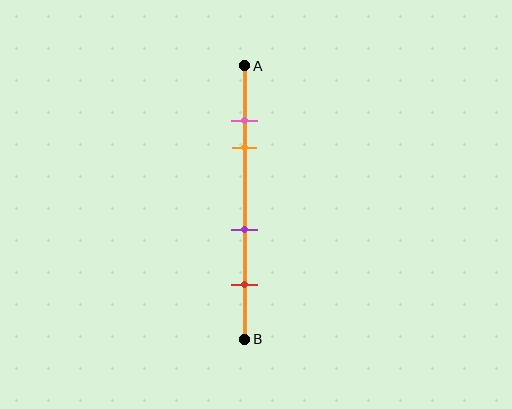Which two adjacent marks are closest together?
The pink and orange marks are the closest adjacent pair.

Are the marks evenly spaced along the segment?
No, the marks are not evenly spaced.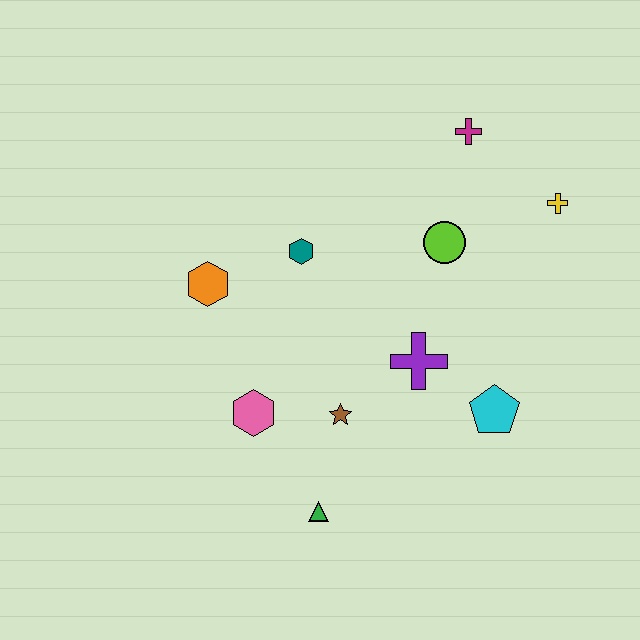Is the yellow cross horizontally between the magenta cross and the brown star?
No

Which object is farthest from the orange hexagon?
The yellow cross is farthest from the orange hexagon.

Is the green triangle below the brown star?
Yes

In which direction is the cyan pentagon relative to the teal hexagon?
The cyan pentagon is to the right of the teal hexagon.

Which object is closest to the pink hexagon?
The brown star is closest to the pink hexagon.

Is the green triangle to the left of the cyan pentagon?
Yes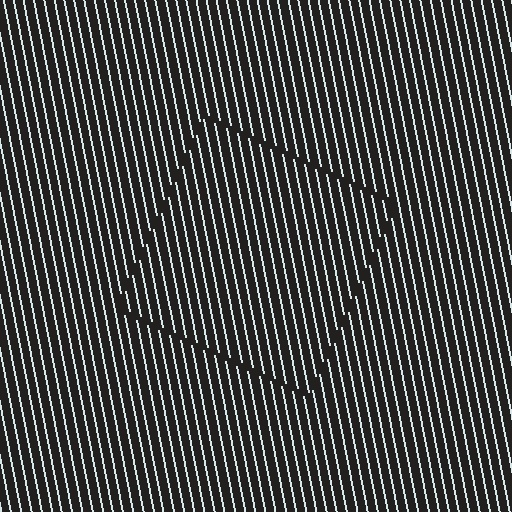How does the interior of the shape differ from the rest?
The interior of the shape contains the same grating, shifted by half a period — the contour is defined by the phase discontinuity where line-ends from the inner and outer gratings abut.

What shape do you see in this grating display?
An illusory square. The interior of the shape contains the same grating, shifted by half a period — the contour is defined by the phase discontinuity where line-ends from the inner and outer gratings abut.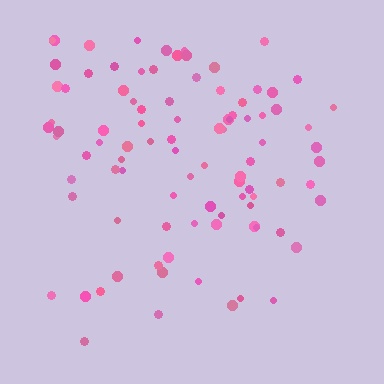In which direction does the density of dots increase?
From bottom to top, with the top side densest.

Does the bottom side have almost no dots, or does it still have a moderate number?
Still a moderate number, just noticeably fewer than the top.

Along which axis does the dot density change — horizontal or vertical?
Vertical.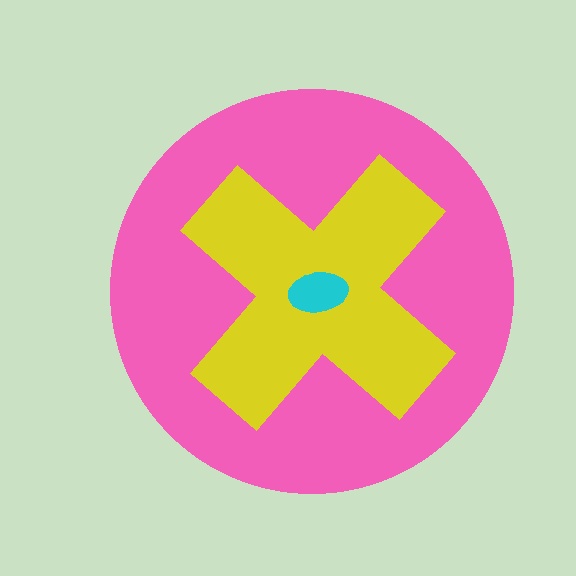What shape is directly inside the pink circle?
The yellow cross.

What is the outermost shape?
The pink circle.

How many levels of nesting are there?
3.